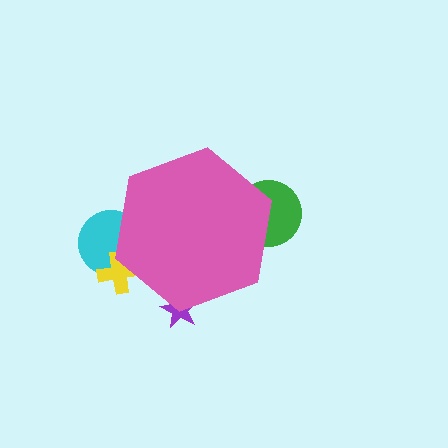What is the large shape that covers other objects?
A pink hexagon.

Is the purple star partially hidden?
Yes, the purple star is partially hidden behind the pink hexagon.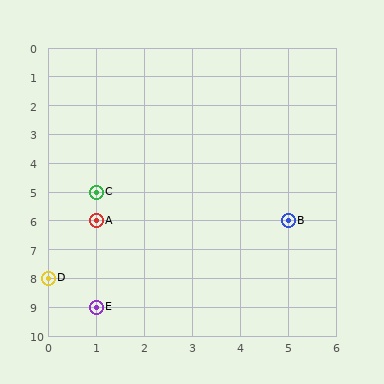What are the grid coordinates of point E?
Point E is at grid coordinates (1, 9).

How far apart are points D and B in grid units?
Points D and B are 5 columns and 2 rows apart (about 5.4 grid units diagonally).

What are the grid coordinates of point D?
Point D is at grid coordinates (0, 8).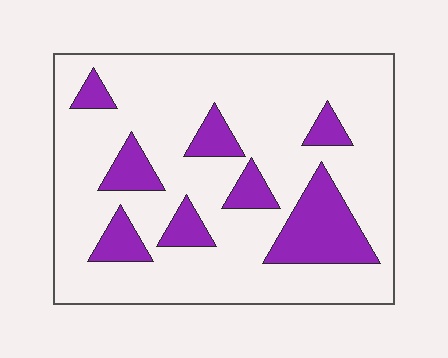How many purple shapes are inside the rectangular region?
8.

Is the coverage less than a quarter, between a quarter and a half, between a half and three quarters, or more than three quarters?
Less than a quarter.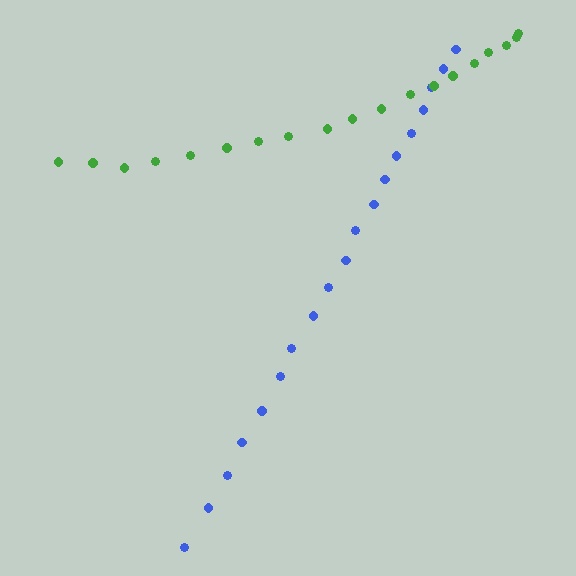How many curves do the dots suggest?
There are 2 distinct paths.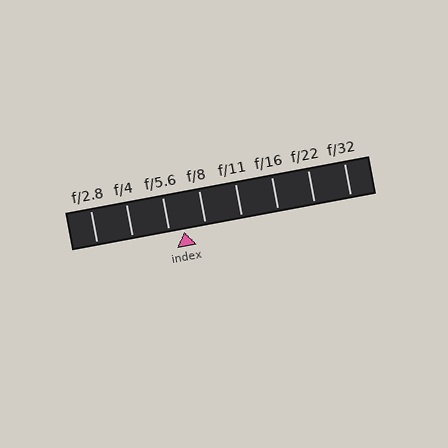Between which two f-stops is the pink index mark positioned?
The index mark is between f/5.6 and f/8.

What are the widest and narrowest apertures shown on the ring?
The widest aperture shown is f/2.8 and the narrowest is f/32.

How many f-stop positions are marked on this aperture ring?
There are 8 f-stop positions marked.